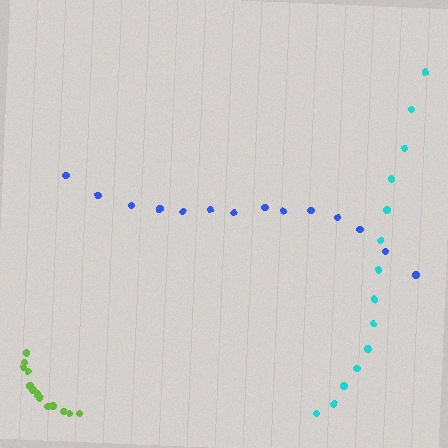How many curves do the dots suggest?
There are 3 distinct paths.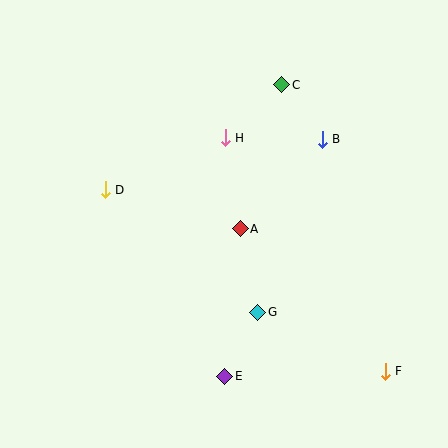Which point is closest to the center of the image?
Point A at (240, 229) is closest to the center.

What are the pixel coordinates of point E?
Point E is at (225, 376).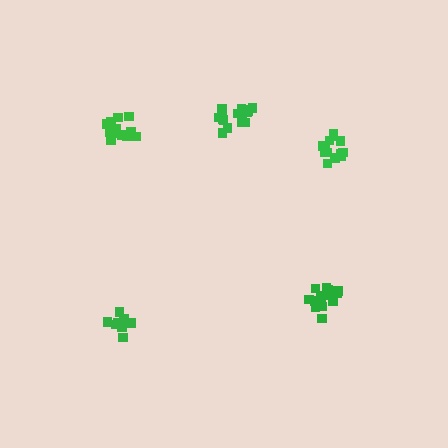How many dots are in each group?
Group 1: 15 dots, Group 2: 11 dots, Group 3: 14 dots, Group 4: 15 dots, Group 5: 14 dots (69 total).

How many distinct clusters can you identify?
There are 5 distinct clusters.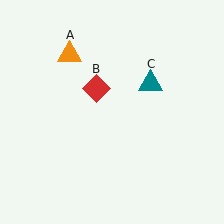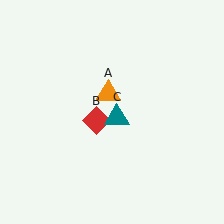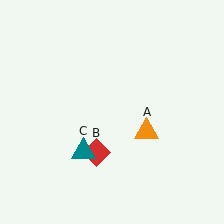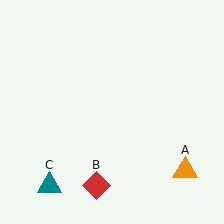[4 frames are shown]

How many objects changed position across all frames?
3 objects changed position: orange triangle (object A), red diamond (object B), teal triangle (object C).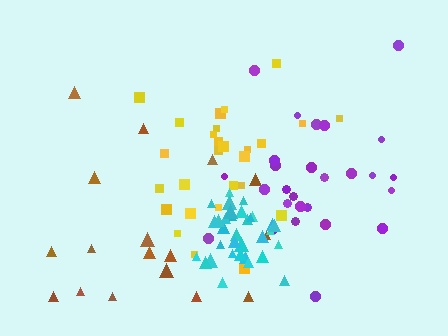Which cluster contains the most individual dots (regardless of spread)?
Cyan (33).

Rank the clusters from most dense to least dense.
cyan, yellow, purple, brown.